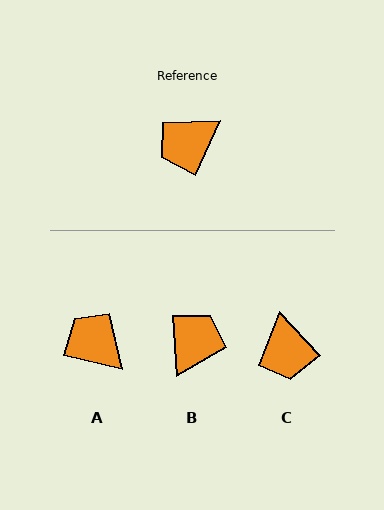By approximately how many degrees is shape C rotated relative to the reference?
Approximately 67 degrees counter-clockwise.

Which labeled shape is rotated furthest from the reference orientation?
B, about 152 degrees away.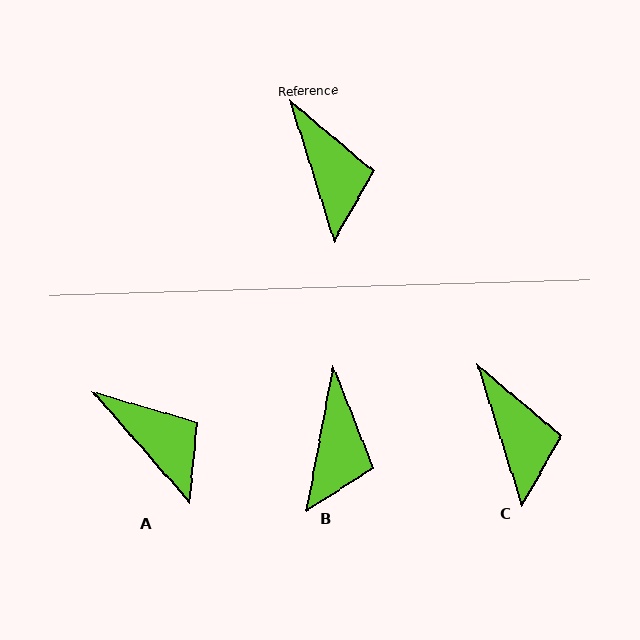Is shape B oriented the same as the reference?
No, it is off by about 28 degrees.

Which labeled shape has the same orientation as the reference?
C.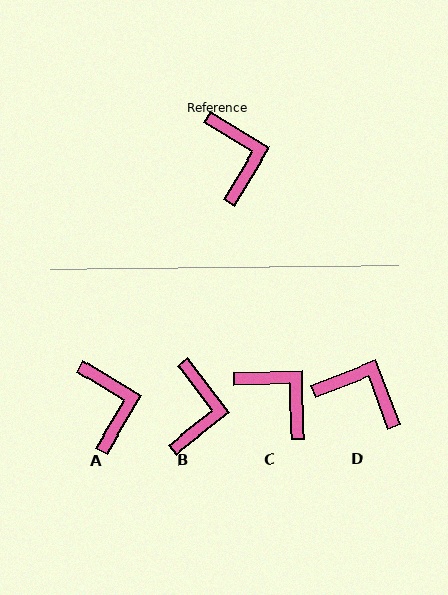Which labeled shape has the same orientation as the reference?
A.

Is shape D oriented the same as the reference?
No, it is off by about 52 degrees.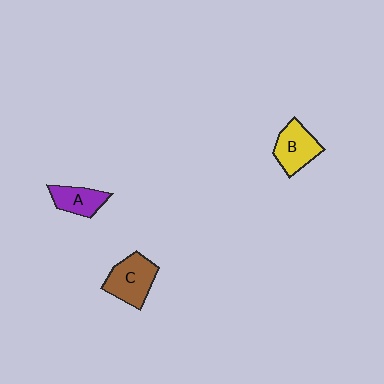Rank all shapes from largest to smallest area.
From largest to smallest: C (brown), B (yellow), A (purple).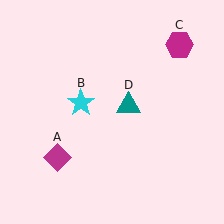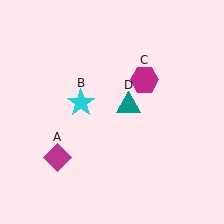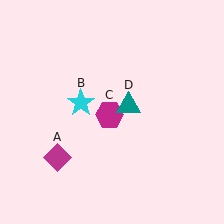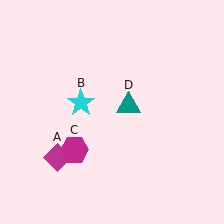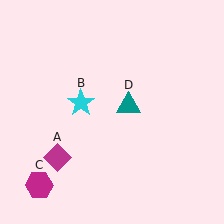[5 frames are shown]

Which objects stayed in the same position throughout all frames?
Magenta diamond (object A) and cyan star (object B) and teal triangle (object D) remained stationary.